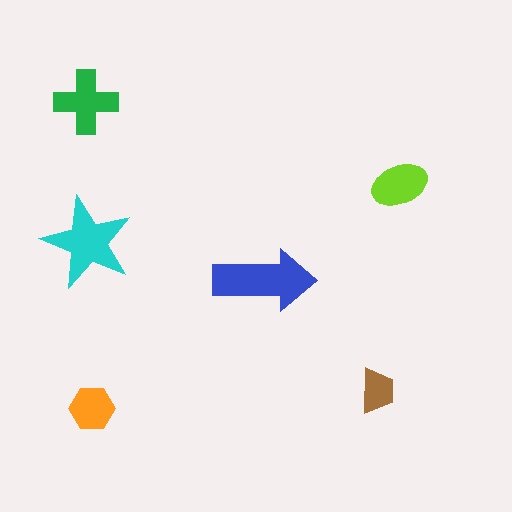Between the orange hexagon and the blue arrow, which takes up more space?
The blue arrow.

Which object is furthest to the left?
The green cross is leftmost.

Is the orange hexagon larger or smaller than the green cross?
Smaller.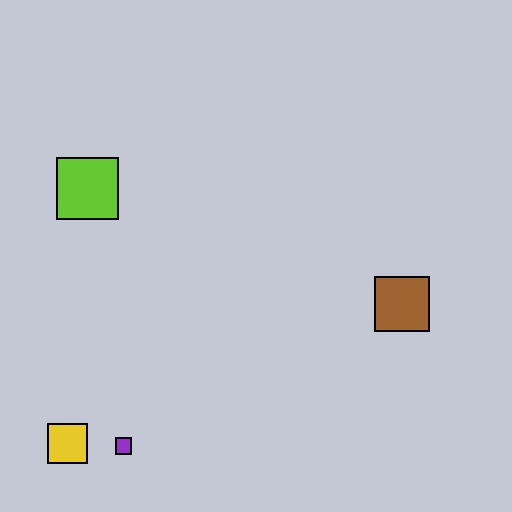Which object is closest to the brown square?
The purple square is closest to the brown square.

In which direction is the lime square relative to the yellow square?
The lime square is above the yellow square.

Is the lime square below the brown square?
No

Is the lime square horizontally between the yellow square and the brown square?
Yes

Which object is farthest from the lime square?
The brown square is farthest from the lime square.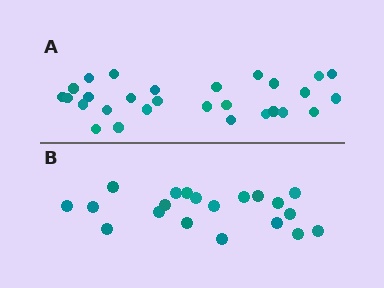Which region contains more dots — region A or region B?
Region A (the top region) has more dots.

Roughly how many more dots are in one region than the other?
Region A has roughly 8 or so more dots than region B.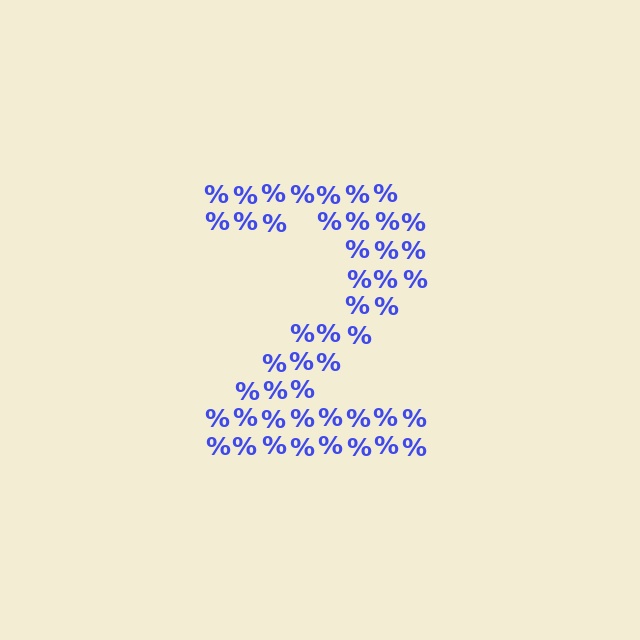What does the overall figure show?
The overall figure shows the digit 2.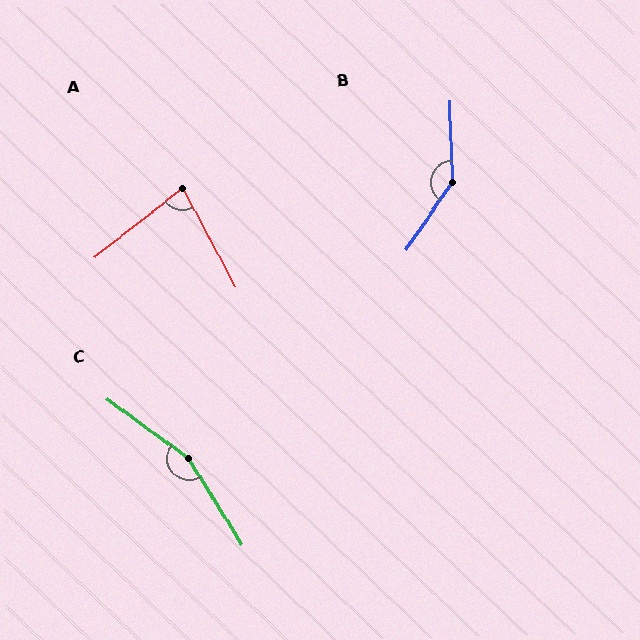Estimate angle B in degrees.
Approximately 144 degrees.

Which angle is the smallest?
A, at approximately 80 degrees.